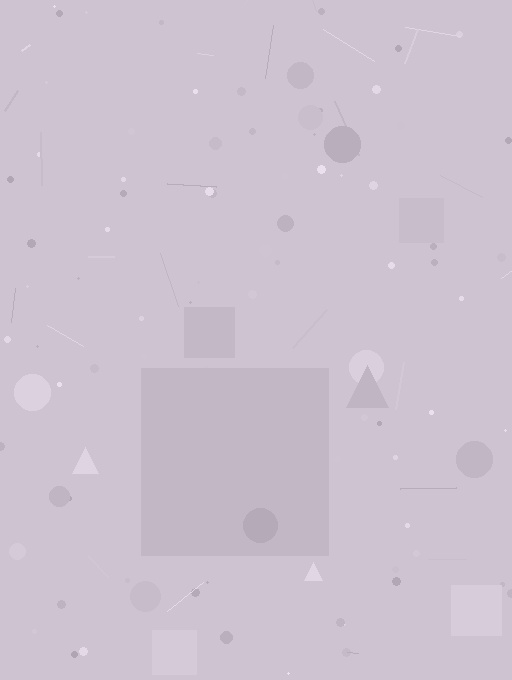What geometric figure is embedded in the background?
A square is embedded in the background.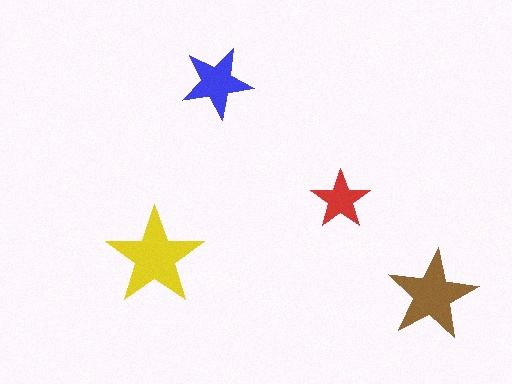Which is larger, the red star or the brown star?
The brown one.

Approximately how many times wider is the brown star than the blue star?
About 1.5 times wider.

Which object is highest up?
The blue star is topmost.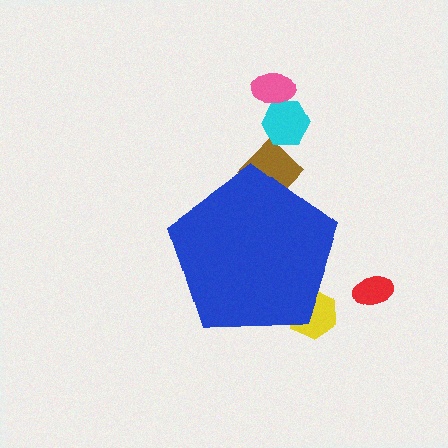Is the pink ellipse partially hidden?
No, the pink ellipse is fully visible.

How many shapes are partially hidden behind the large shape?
2 shapes are partially hidden.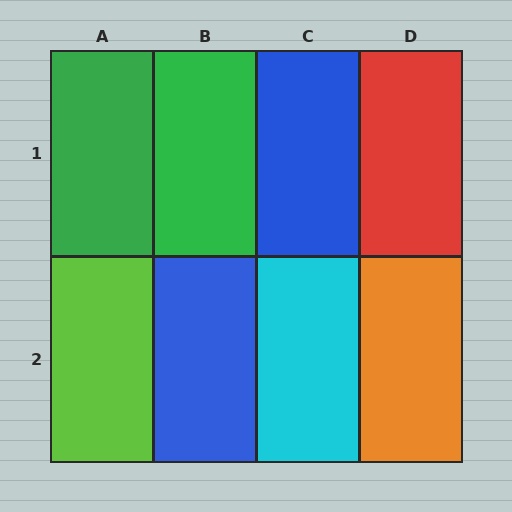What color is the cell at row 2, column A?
Lime.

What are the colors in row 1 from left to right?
Green, green, blue, red.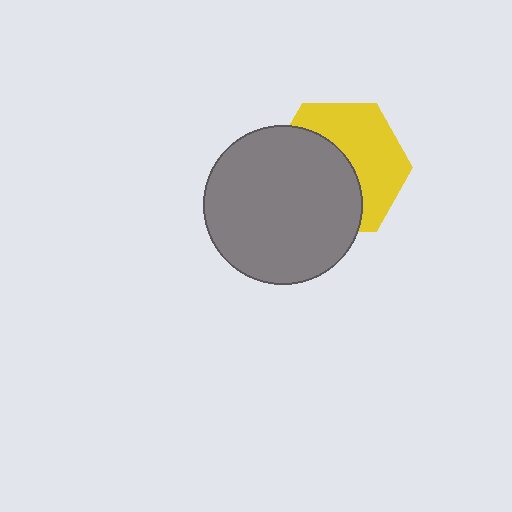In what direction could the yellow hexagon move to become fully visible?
The yellow hexagon could move toward the upper-right. That would shift it out from behind the gray circle entirely.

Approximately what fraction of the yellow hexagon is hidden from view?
Roughly 51% of the yellow hexagon is hidden behind the gray circle.